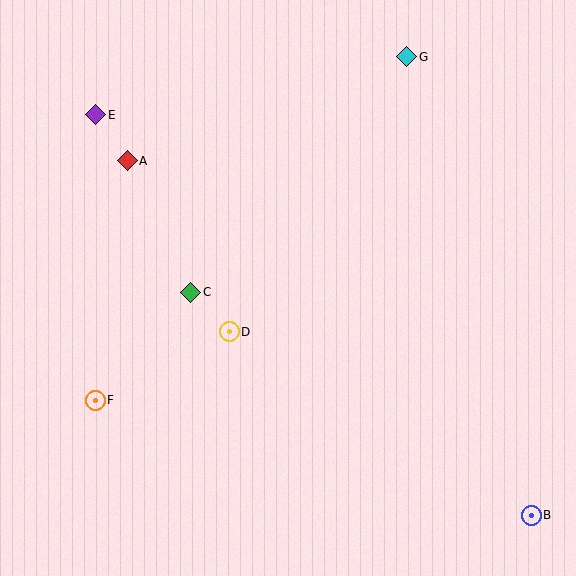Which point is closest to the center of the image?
Point D at (229, 332) is closest to the center.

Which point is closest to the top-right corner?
Point G is closest to the top-right corner.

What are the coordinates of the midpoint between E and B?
The midpoint between E and B is at (313, 315).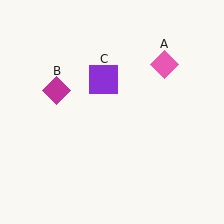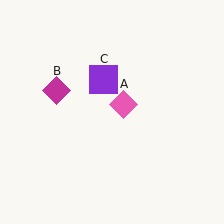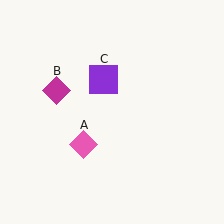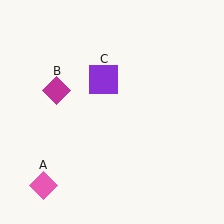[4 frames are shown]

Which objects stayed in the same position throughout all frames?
Magenta diamond (object B) and purple square (object C) remained stationary.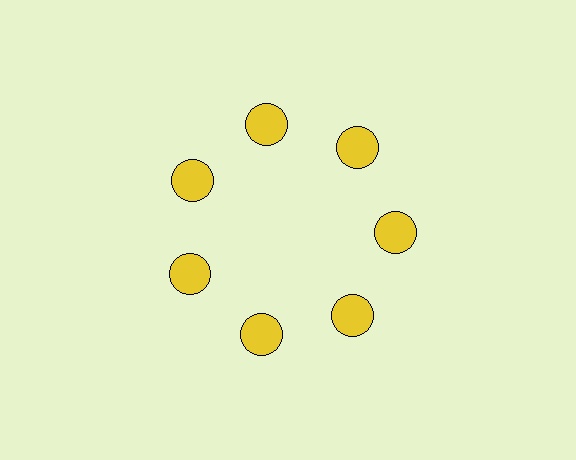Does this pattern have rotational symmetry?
Yes, this pattern has 7-fold rotational symmetry. It looks the same after rotating 51 degrees around the center.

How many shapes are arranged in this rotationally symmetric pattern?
There are 7 shapes, arranged in 7 groups of 1.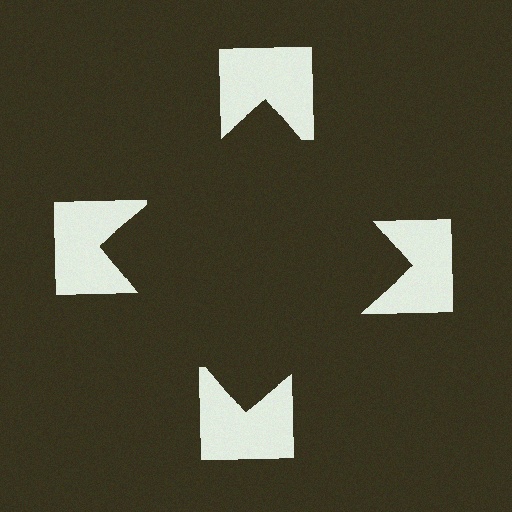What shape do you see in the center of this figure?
An illusory square — its edges are inferred from the aligned wedge cuts in the notched squares, not physically drawn.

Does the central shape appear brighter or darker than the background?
It typically appears slightly darker than the background, even though no actual brightness change is drawn.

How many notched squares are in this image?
There are 4 — one at each vertex of the illusory square.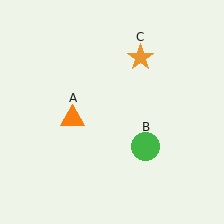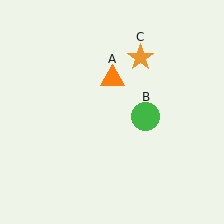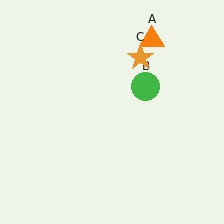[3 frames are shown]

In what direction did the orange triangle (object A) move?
The orange triangle (object A) moved up and to the right.